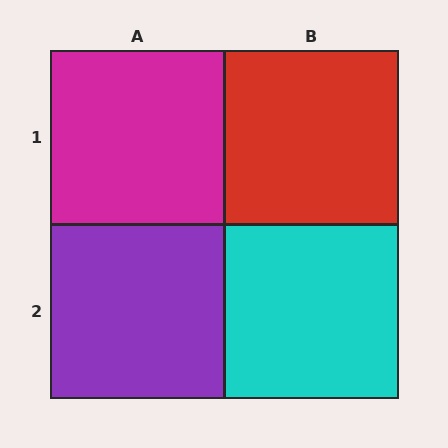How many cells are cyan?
1 cell is cyan.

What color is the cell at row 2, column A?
Purple.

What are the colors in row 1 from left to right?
Magenta, red.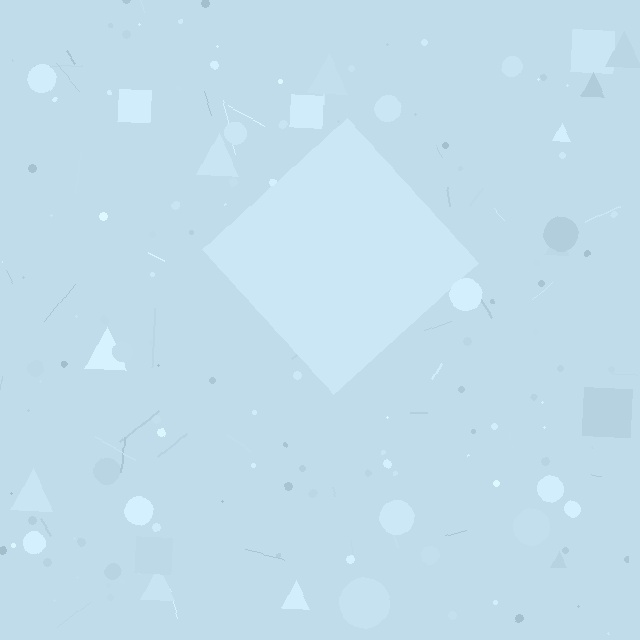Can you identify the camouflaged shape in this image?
The camouflaged shape is a diamond.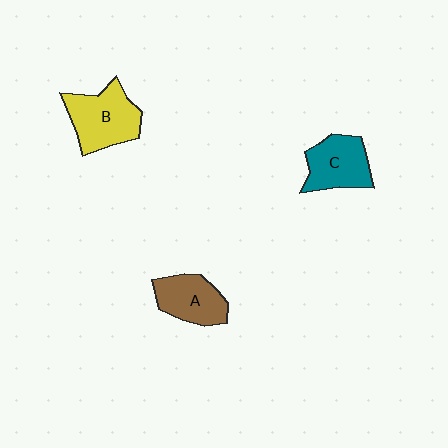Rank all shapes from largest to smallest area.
From largest to smallest: B (yellow), C (teal), A (brown).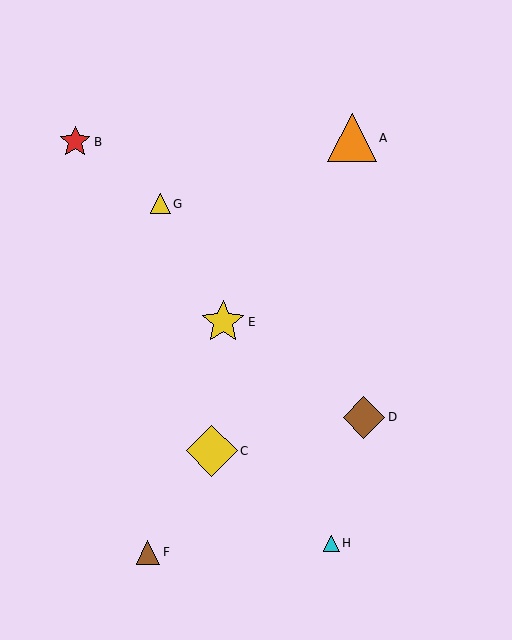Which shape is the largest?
The yellow diamond (labeled C) is the largest.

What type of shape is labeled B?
Shape B is a red star.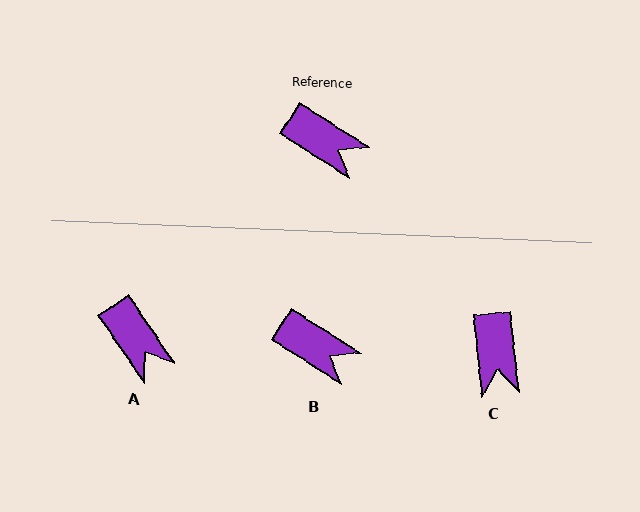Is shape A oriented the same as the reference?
No, it is off by about 23 degrees.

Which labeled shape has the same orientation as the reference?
B.